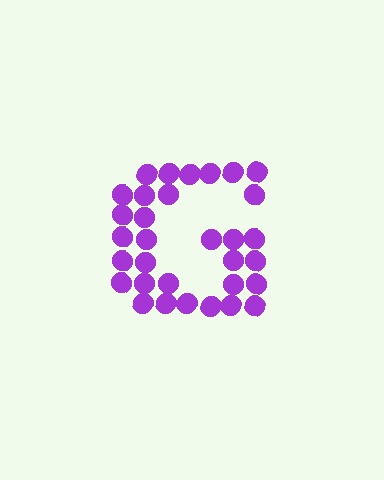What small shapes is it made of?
It is made of small circles.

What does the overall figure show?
The overall figure shows the letter G.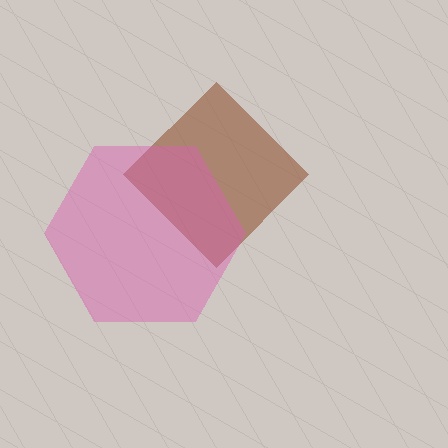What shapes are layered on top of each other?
The layered shapes are: a brown diamond, a pink hexagon.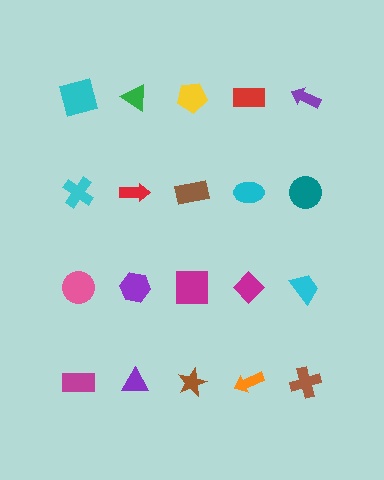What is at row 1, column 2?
A green triangle.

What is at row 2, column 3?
A brown rectangle.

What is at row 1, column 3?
A yellow pentagon.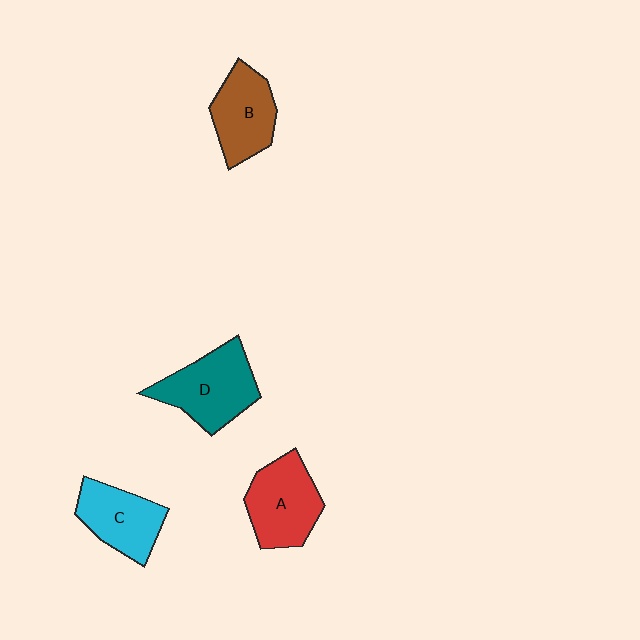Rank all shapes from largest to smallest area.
From largest to smallest: D (teal), A (red), B (brown), C (cyan).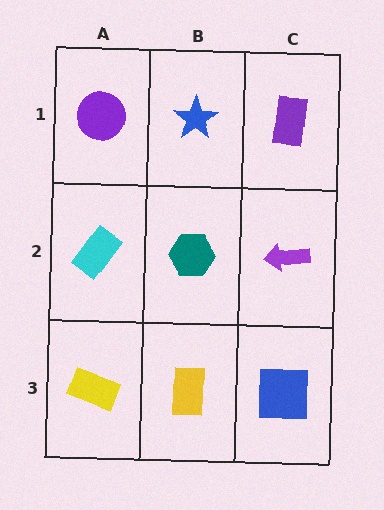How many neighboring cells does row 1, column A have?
2.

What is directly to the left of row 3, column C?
A yellow rectangle.